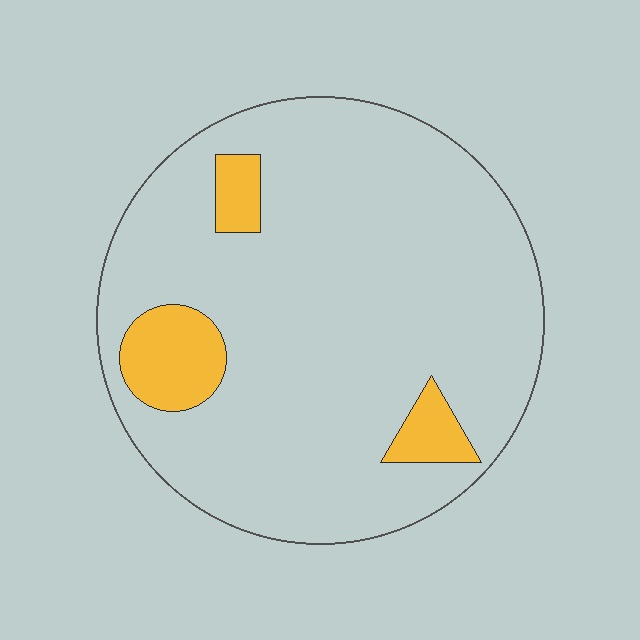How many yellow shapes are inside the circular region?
3.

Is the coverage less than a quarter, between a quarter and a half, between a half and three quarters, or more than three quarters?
Less than a quarter.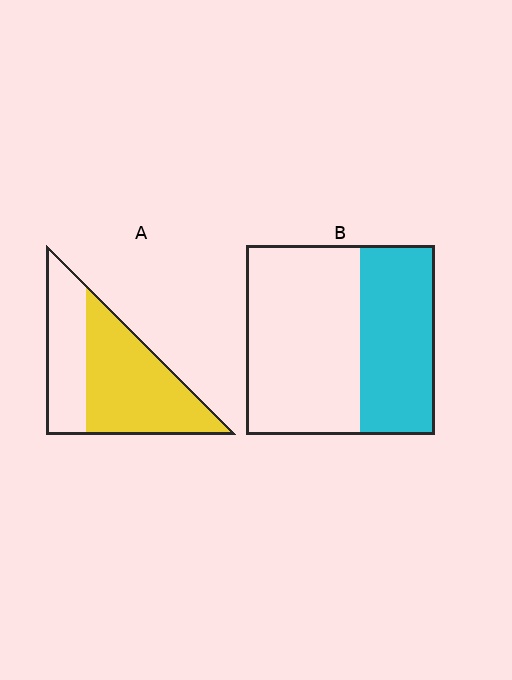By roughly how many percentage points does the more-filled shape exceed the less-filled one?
By roughly 25 percentage points (A over B).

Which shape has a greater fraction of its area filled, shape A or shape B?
Shape A.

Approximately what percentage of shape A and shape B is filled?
A is approximately 60% and B is approximately 40%.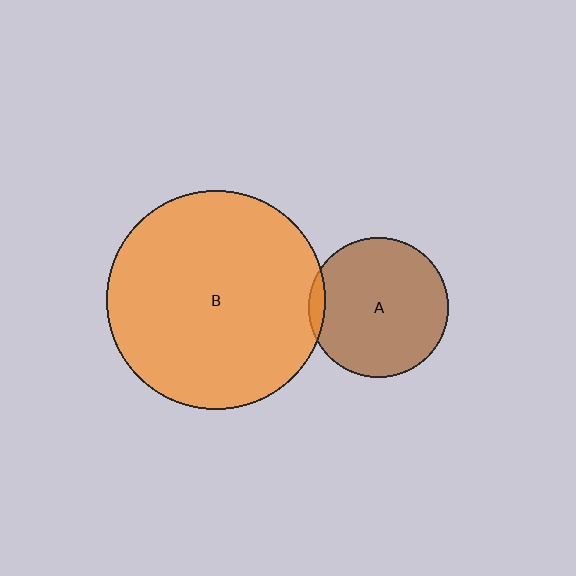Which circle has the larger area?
Circle B (orange).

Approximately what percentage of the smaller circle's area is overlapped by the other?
Approximately 5%.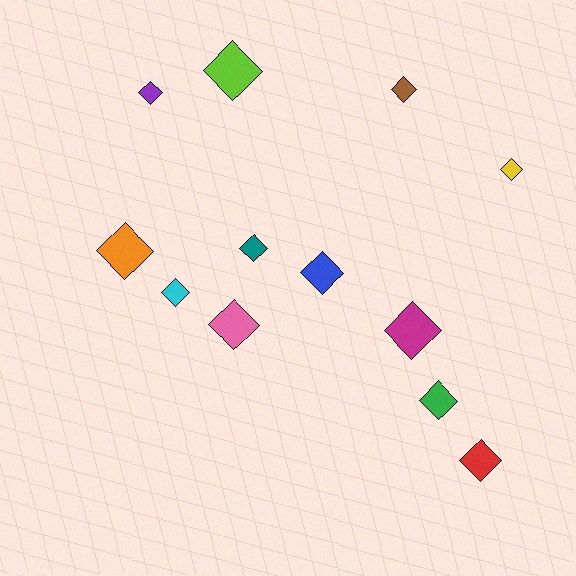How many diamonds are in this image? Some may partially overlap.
There are 12 diamonds.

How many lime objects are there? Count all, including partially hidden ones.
There is 1 lime object.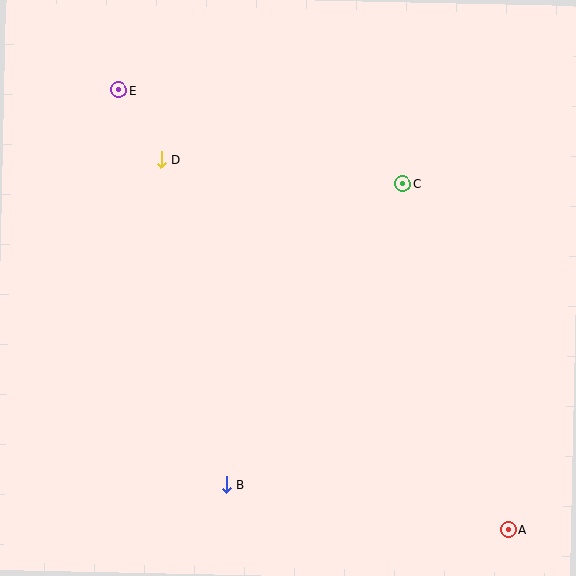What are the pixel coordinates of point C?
Point C is at (403, 183).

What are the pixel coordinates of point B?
Point B is at (226, 484).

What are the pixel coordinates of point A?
Point A is at (508, 530).